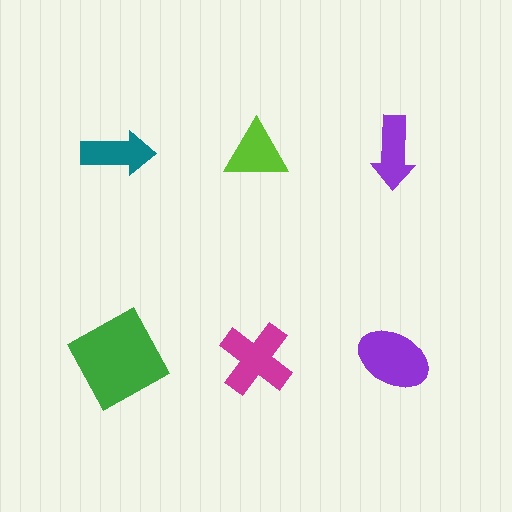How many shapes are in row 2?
3 shapes.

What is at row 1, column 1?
A teal arrow.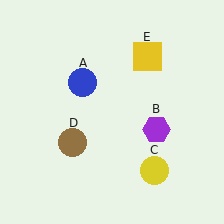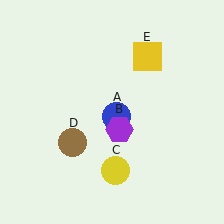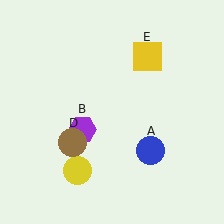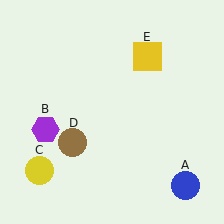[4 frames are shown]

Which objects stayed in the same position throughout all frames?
Brown circle (object D) and yellow square (object E) remained stationary.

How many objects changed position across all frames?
3 objects changed position: blue circle (object A), purple hexagon (object B), yellow circle (object C).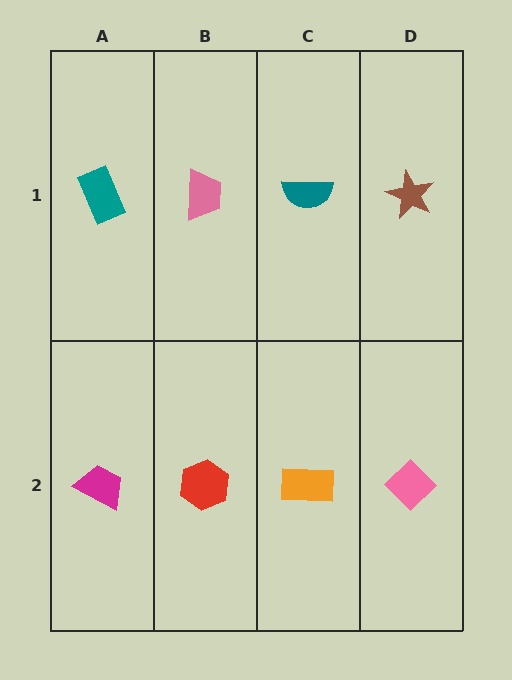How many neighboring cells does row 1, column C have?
3.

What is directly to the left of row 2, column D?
An orange rectangle.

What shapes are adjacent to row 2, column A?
A teal rectangle (row 1, column A), a red hexagon (row 2, column B).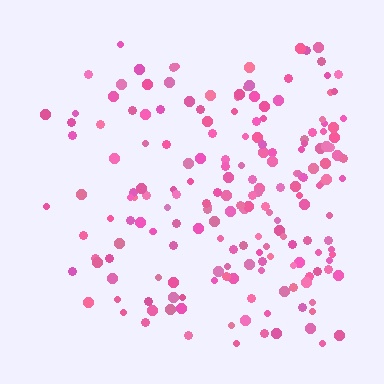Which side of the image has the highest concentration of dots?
The right.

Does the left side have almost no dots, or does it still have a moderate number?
Still a moderate number, just noticeably fewer than the right.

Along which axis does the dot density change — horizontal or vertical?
Horizontal.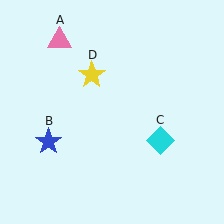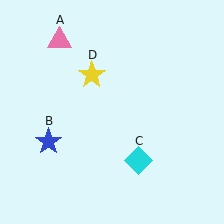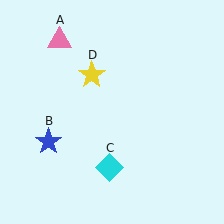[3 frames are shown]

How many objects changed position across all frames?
1 object changed position: cyan diamond (object C).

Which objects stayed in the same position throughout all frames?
Pink triangle (object A) and blue star (object B) and yellow star (object D) remained stationary.